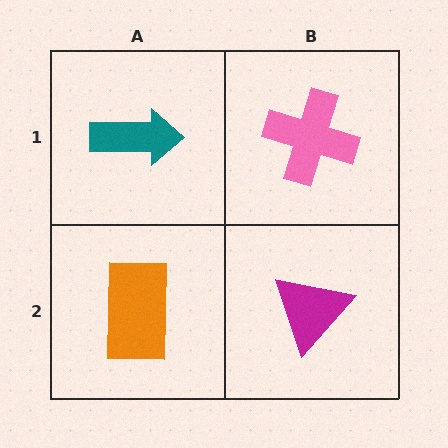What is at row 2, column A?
An orange rectangle.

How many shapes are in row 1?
2 shapes.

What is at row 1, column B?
A pink cross.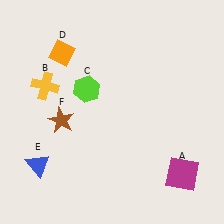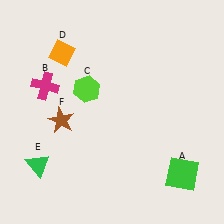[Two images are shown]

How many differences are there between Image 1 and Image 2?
There are 3 differences between the two images.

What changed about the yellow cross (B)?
In Image 1, B is yellow. In Image 2, it changed to magenta.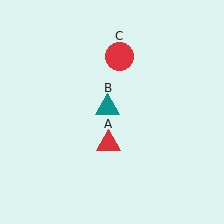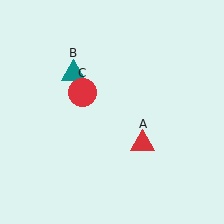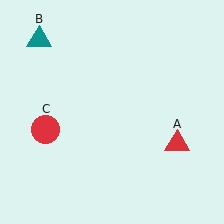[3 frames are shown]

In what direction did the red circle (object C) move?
The red circle (object C) moved down and to the left.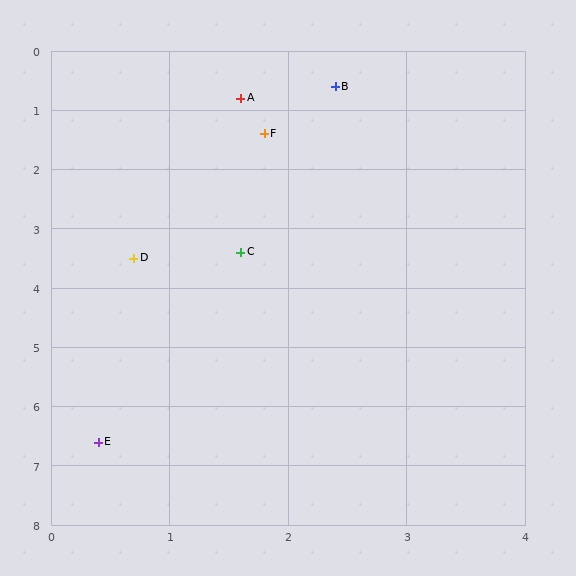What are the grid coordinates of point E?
Point E is at approximately (0.4, 6.6).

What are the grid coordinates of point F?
Point F is at approximately (1.8, 1.4).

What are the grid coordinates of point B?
Point B is at approximately (2.4, 0.6).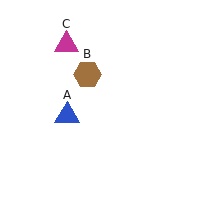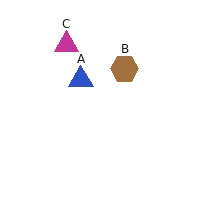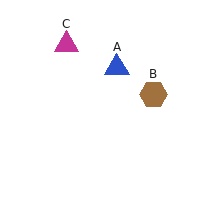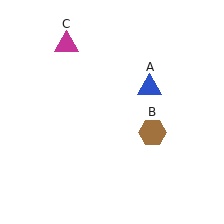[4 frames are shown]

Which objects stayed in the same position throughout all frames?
Magenta triangle (object C) remained stationary.